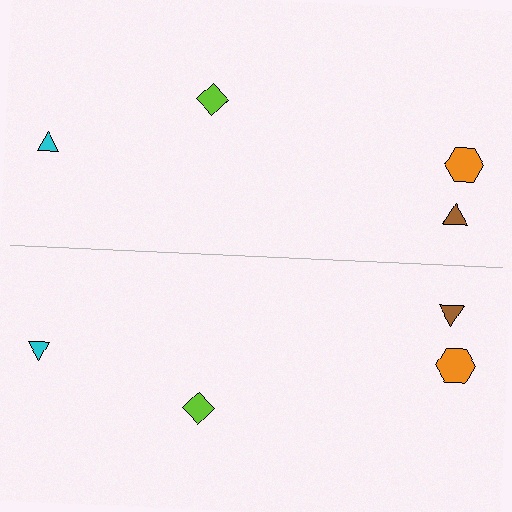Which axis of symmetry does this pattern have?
The pattern has a horizontal axis of symmetry running through the center of the image.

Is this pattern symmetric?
Yes, this pattern has bilateral (reflection) symmetry.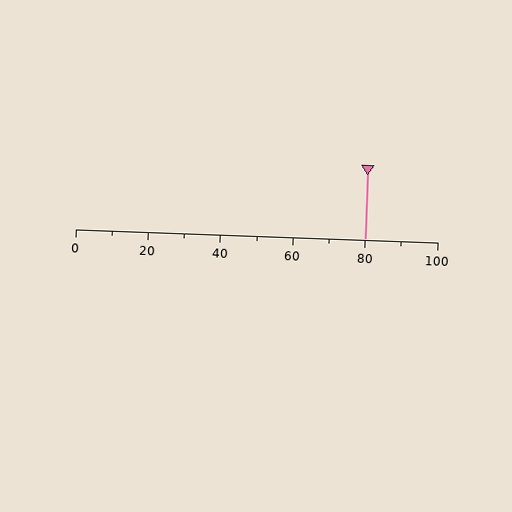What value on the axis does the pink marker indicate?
The marker indicates approximately 80.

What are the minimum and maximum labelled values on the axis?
The axis runs from 0 to 100.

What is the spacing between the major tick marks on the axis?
The major ticks are spaced 20 apart.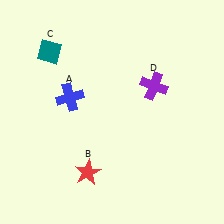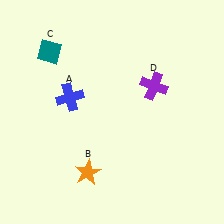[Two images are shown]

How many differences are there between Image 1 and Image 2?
There is 1 difference between the two images.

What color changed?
The star (B) changed from red in Image 1 to orange in Image 2.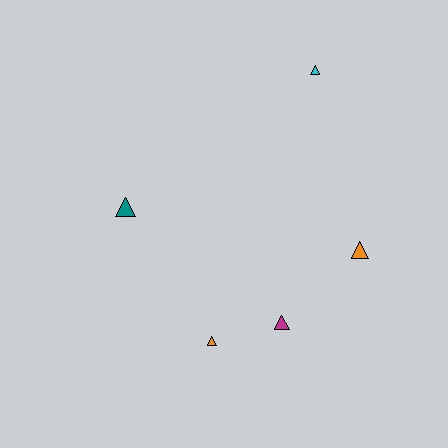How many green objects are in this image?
There are no green objects.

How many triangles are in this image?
There are 5 triangles.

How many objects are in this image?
There are 5 objects.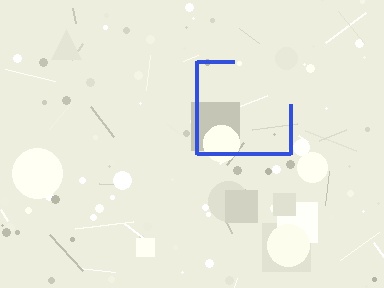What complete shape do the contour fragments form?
The contour fragments form a square.